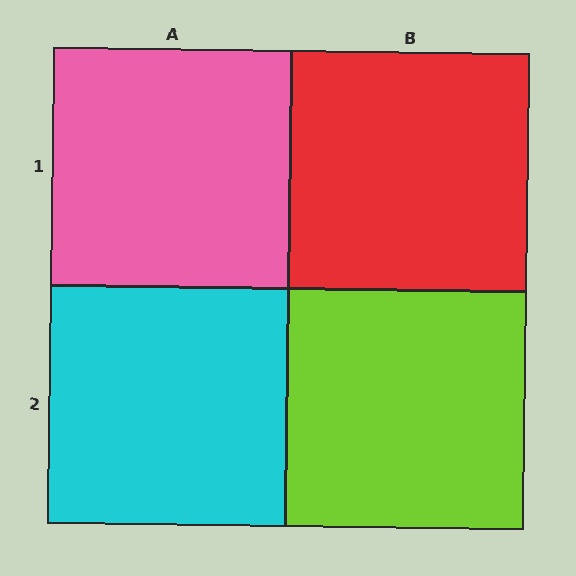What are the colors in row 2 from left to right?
Cyan, lime.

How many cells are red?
1 cell is red.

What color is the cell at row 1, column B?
Red.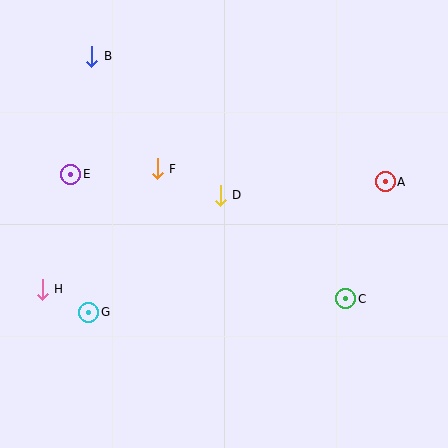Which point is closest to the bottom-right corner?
Point C is closest to the bottom-right corner.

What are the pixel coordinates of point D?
Point D is at (220, 195).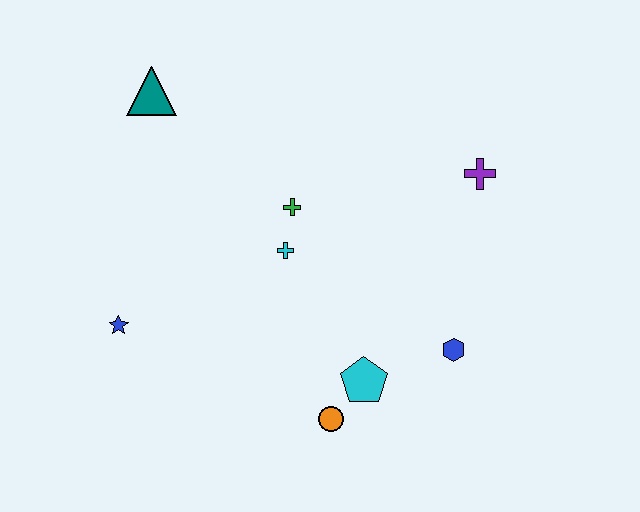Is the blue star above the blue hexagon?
Yes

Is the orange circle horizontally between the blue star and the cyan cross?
No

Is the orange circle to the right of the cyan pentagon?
No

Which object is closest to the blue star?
The cyan cross is closest to the blue star.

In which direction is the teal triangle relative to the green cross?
The teal triangle is to the left of the green cross.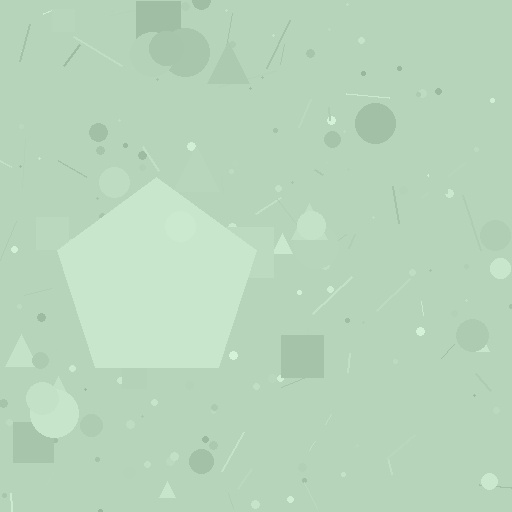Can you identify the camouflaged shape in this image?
The camouflaged shape is a pentagon.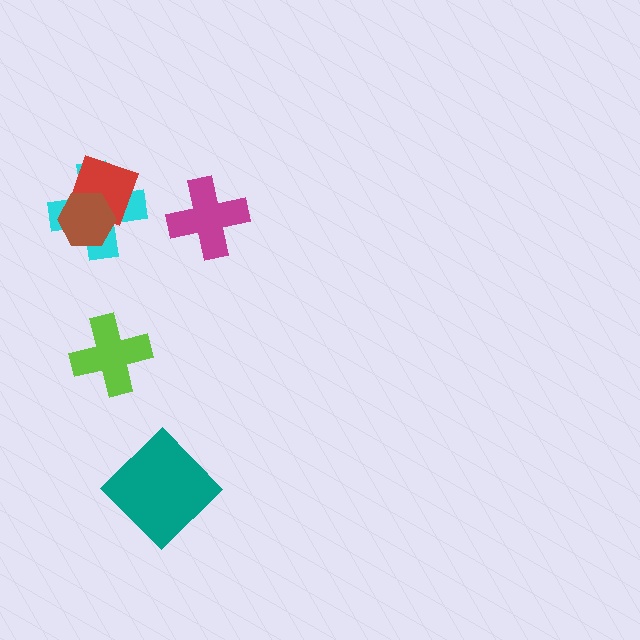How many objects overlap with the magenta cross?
0 objects overlap with the magenta cross.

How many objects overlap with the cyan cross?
2 objects overlap with the cyan cross.